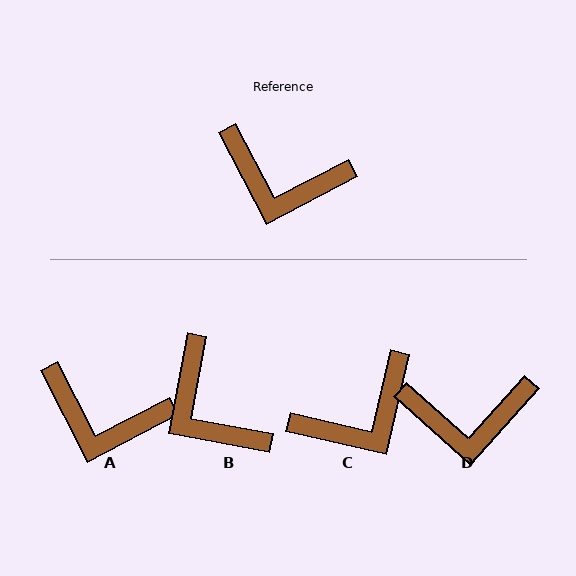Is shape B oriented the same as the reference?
No, it is off by about 38 degrees.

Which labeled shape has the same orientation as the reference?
A.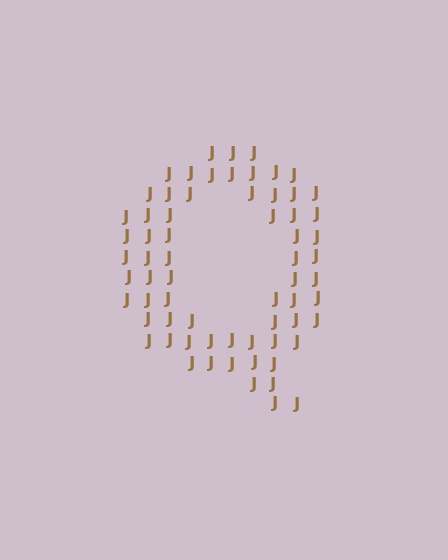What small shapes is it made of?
It is made of small letter J's.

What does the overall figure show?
The overall figure shows the letter Q.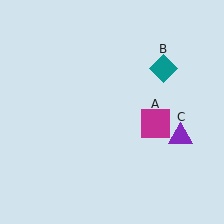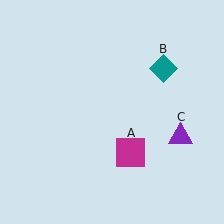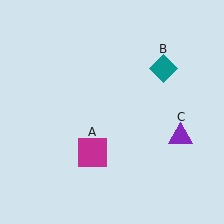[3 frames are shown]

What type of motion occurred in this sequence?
The magenta square (object A) rotated clockwise around the center of the scene.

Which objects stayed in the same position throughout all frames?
Teal diamond (object B) and purple triangle (object C) remained stationary.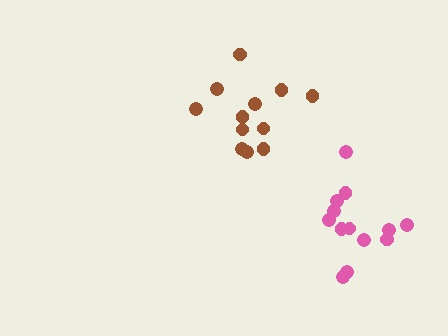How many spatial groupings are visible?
There are 2 spatial groupings.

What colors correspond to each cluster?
The clusters are colored: brown, pink.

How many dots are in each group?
Group 1: 12 dots, Group 2: 13 dots (25 total).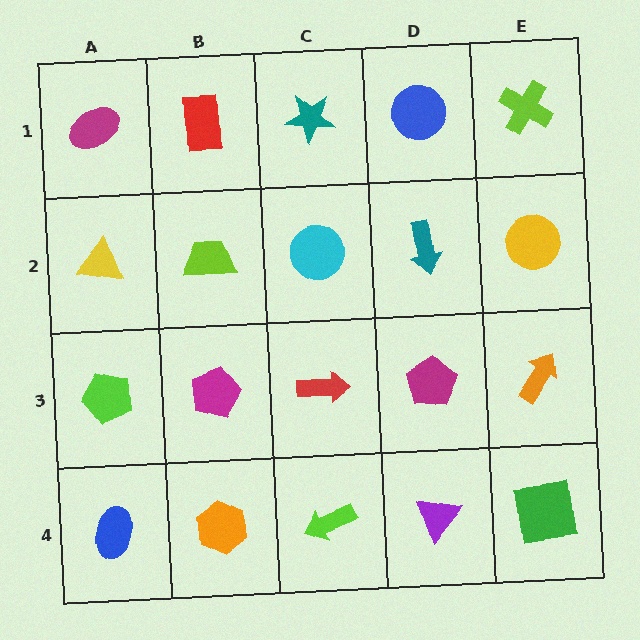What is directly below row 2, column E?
An orange arrow.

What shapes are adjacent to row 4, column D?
A magenta pentagon (row 3, column D), a lime arrow (row 4, column C), a green square (row 4, column E).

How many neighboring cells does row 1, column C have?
3.